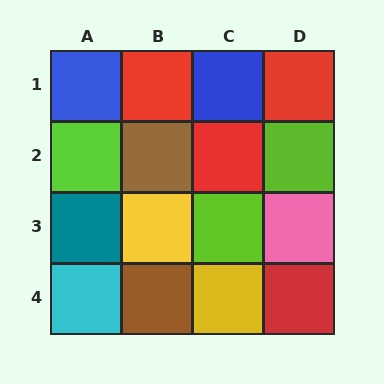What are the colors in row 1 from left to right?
Blue, red, blue, red.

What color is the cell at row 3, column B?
Yellow.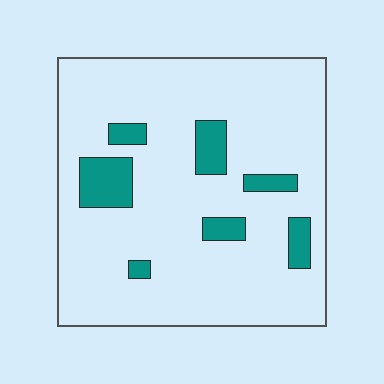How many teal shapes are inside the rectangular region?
7.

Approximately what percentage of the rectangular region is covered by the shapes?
Approximately 10%.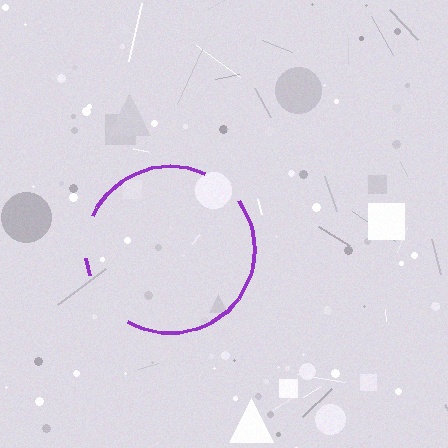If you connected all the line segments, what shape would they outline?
They would outline a circle.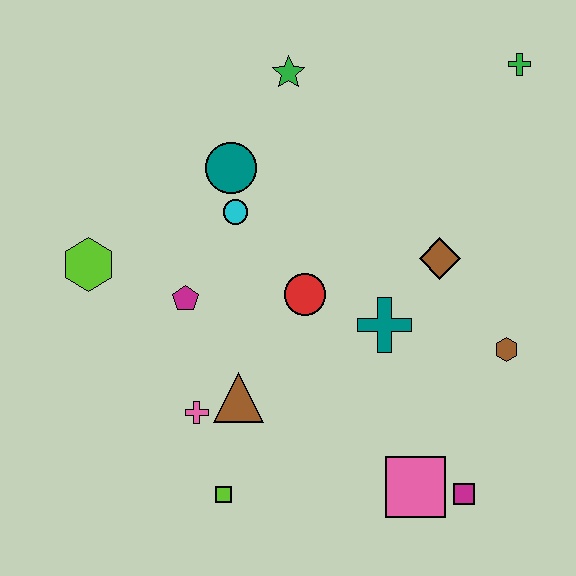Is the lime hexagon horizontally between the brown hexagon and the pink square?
No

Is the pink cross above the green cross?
No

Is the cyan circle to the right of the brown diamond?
No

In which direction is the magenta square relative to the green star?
The magenta square is below the green star.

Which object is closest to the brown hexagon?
The brown diamond is closest to the brown hexagon.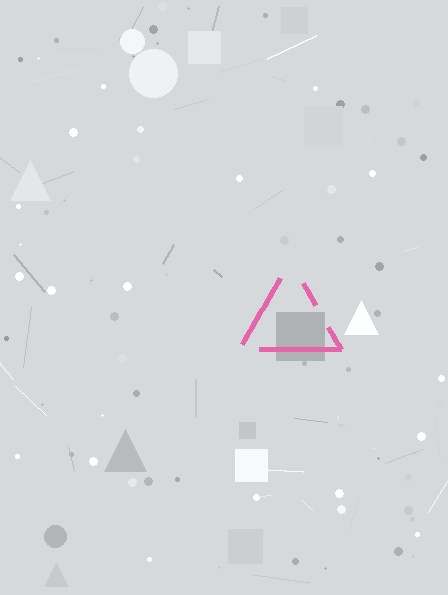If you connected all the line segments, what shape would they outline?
They would outline a triangle.